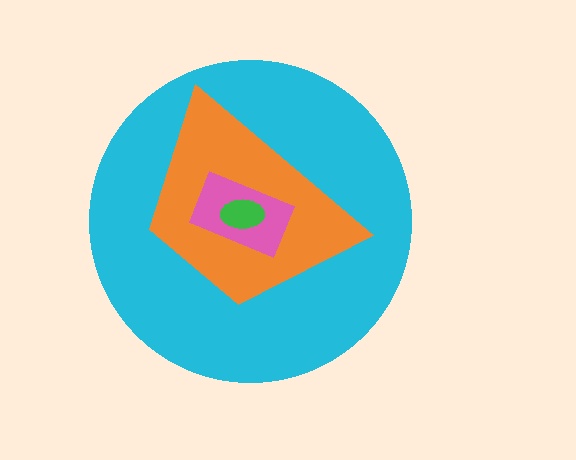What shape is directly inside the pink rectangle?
The green ellipse.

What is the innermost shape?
The green ellipse.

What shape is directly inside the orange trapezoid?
The pink rectangle.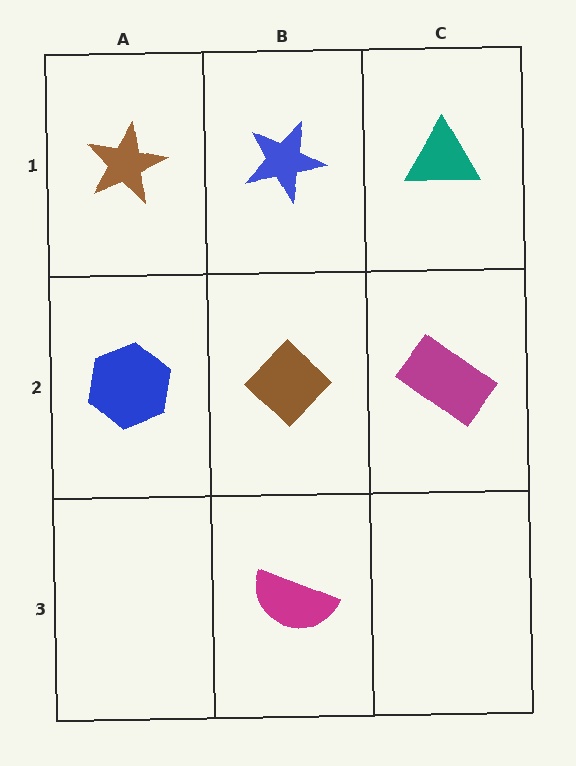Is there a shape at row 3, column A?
No, that cell is empty.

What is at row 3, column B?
A magenta semicircle.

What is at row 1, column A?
A brown star.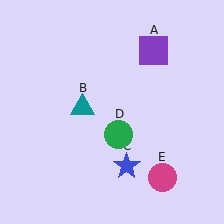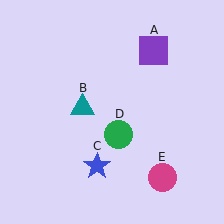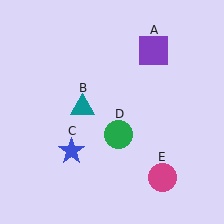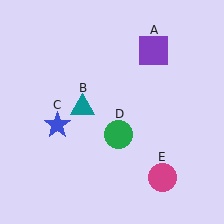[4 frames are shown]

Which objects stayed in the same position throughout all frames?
Purple square (object A) and teal triangle (object B) and green circle (object D) and magenta circle (object E) remained stationary.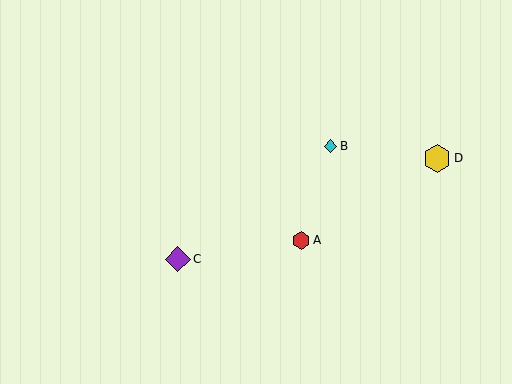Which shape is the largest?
The yellow hexagon (labeled D) is the largest.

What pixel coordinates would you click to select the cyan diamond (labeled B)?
Click at (330, 146) to select the cyan diamond B.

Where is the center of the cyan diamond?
The center of the cyan diamond is at (330, 146).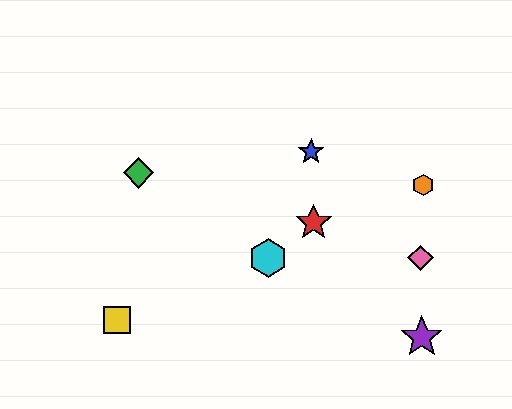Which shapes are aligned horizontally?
The cyan hexagon, the pink diamond are aligned horizontally.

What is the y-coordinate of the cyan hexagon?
The cyan hexagon is at y≈258.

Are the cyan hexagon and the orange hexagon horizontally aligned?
No, the cyan hexagon is at y≈258 and the orange hexagon is at y≈185.